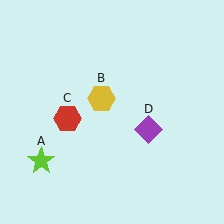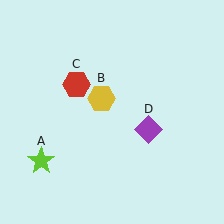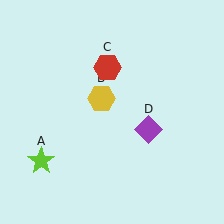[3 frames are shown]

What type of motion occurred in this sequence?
The red hexagon (object C) rotated clockwise around the center of the scene.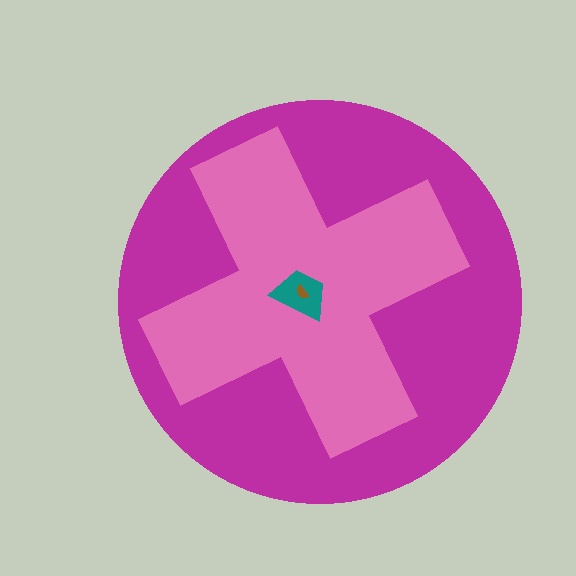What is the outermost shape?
The magenta circle.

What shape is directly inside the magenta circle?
The pink cross.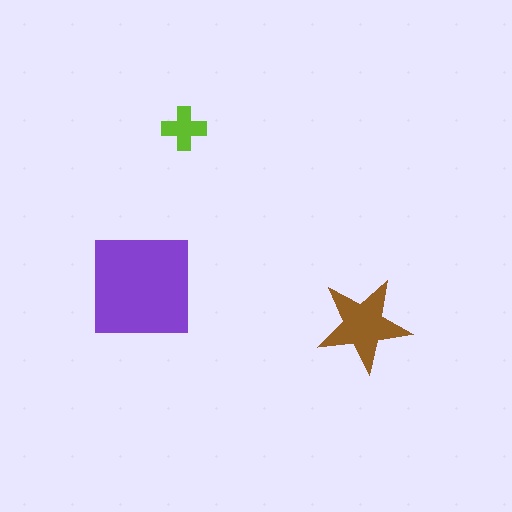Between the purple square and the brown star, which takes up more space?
The purple square.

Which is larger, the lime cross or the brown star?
The brown star.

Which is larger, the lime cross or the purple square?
The purple square.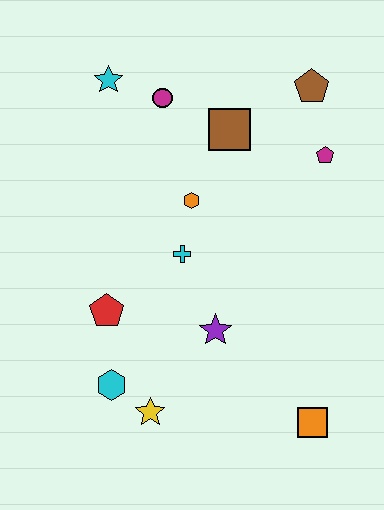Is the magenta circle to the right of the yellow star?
Yes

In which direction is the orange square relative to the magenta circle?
The orange square is below the magenta circle.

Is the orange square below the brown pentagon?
Yes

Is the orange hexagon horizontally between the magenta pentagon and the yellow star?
Yes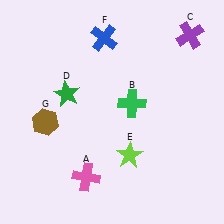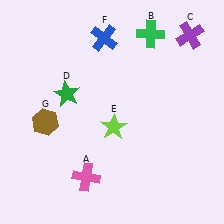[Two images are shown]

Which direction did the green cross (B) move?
The green cross (B) moved up.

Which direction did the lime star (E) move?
The lime star (E) moved up.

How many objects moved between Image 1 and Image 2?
2 objects moved between the two images.